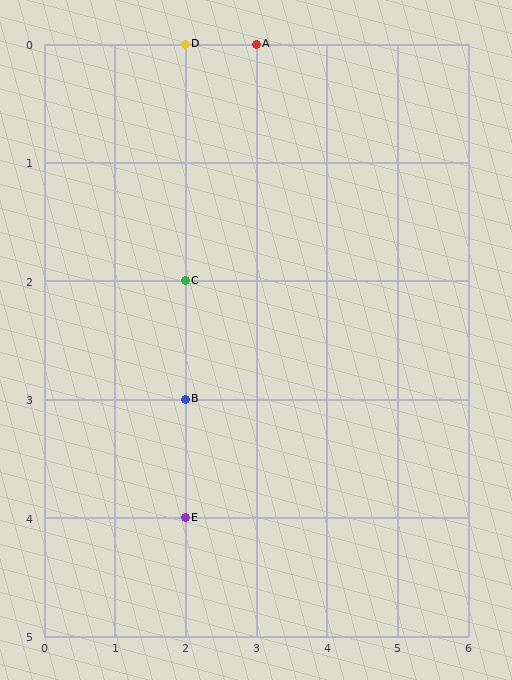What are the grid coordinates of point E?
Point E is at grid coordinates (2, 4).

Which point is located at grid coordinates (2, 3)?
Point B is at (2, 3).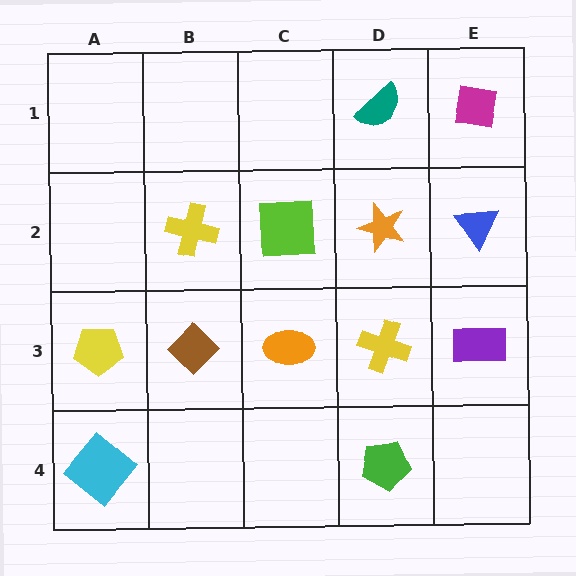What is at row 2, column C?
A lime square.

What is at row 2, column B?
A yellow cross.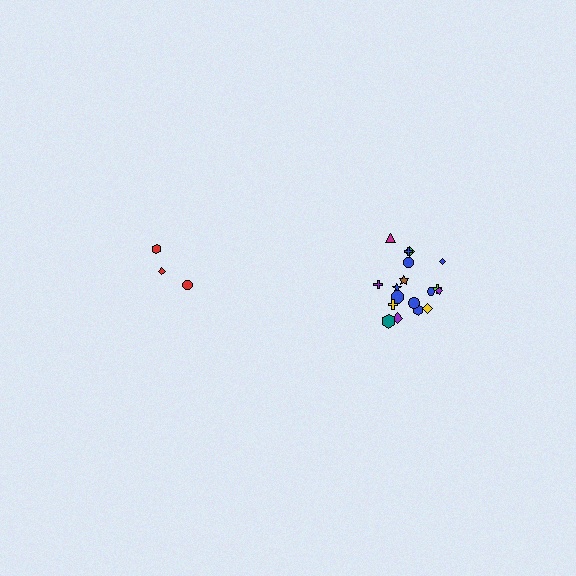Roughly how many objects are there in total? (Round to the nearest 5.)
Roughly 20 objects in total.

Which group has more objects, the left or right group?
The right group.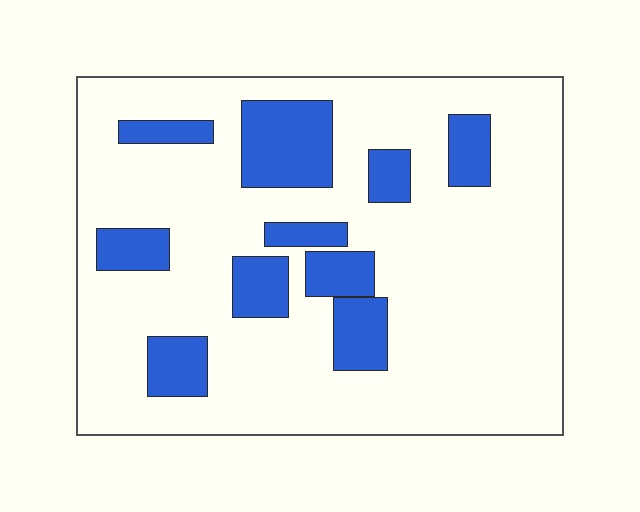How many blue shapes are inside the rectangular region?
10.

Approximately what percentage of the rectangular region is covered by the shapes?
Approximately 20%.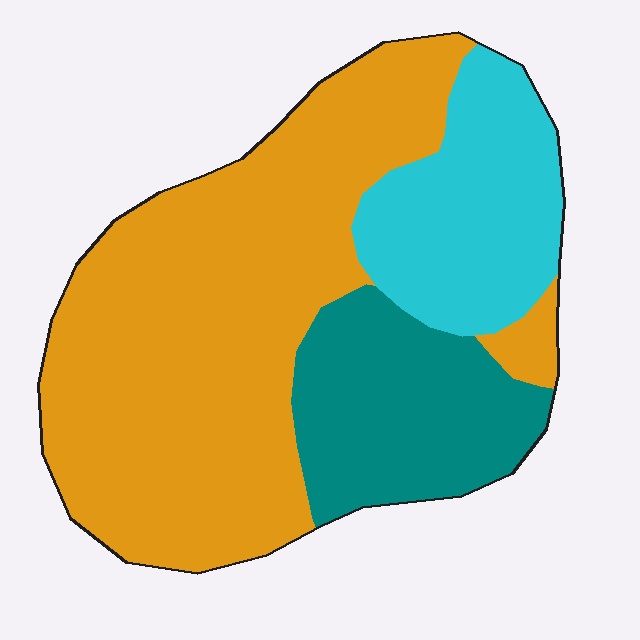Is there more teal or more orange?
Orange.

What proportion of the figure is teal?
Teal covers 20% of the figure.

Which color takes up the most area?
Orange, at roughly 60%.